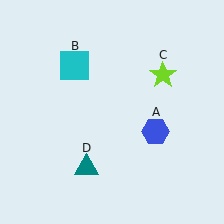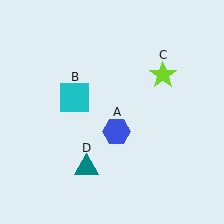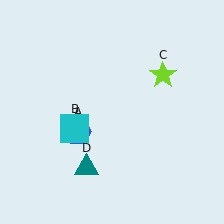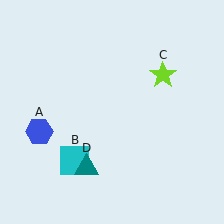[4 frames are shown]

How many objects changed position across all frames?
2 objects changed position: blue hexagon (object A), cyan square (object B).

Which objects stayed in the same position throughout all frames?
Lime star (object C) and teal triangle (object D) remained stationary.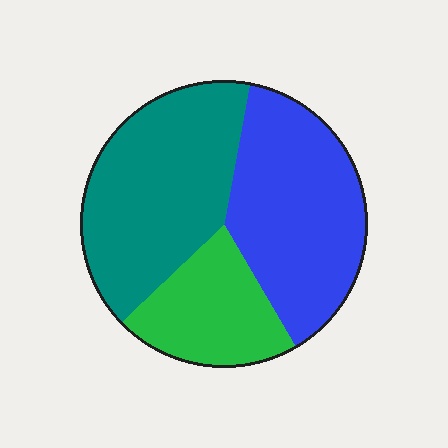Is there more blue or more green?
Blue.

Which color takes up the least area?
Green, at roughly 20%.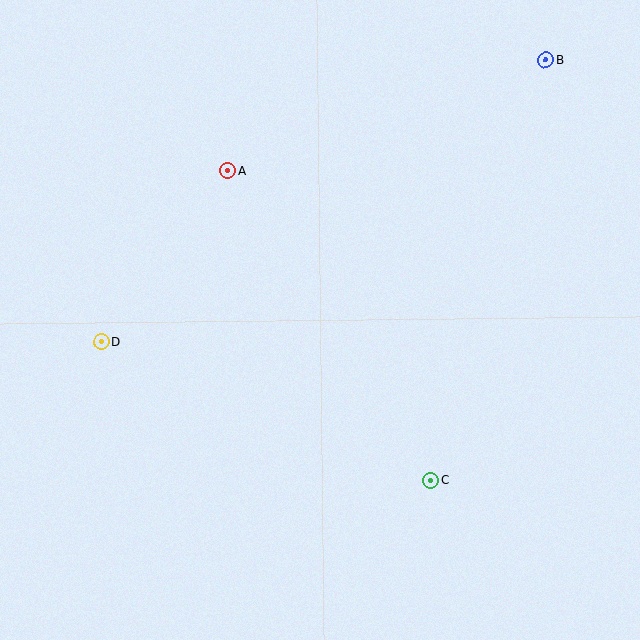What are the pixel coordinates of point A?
Point A is at (228, 171).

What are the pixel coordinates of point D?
Point D is at (101, 342).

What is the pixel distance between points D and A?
The distance between D and A is 213 pixels.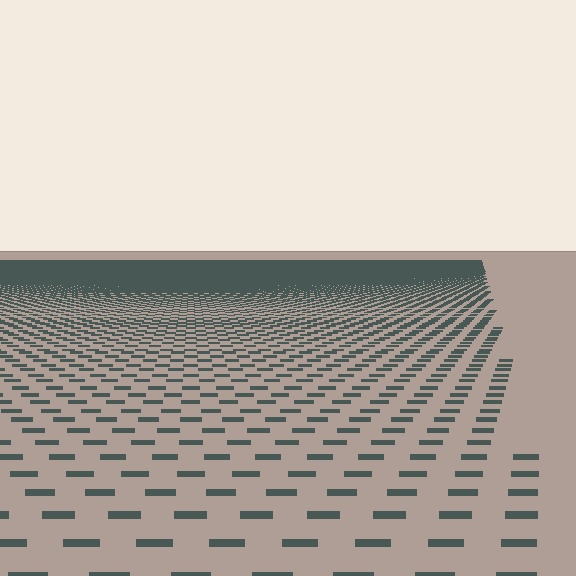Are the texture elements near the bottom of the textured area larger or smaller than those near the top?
Larger. Near the bottom, elements are closer to the viewer and appear at a bigger on-screen size.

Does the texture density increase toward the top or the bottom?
Density increases toward the top.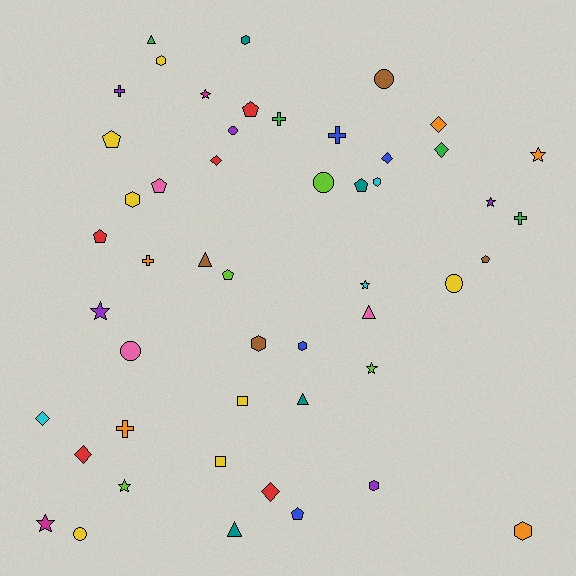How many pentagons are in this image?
There are 8 pentagons.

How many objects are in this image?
There are 50 objects.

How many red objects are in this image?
There are 5 red objects.